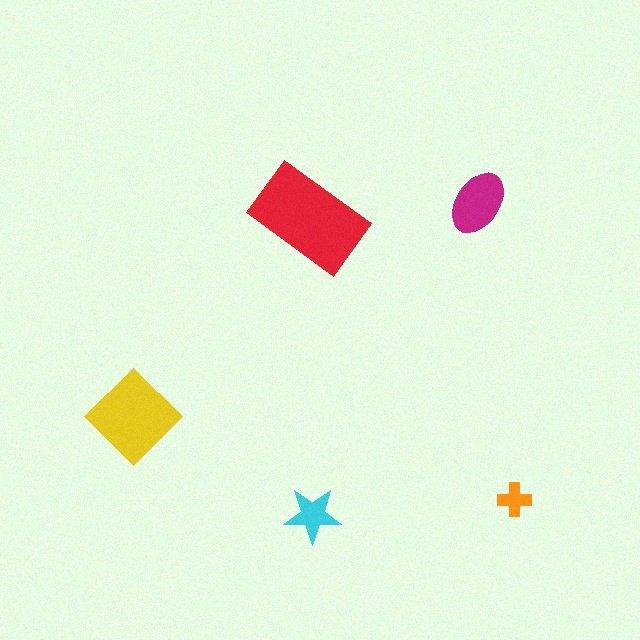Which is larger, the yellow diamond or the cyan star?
The yellow diamond.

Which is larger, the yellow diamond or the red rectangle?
The red rectangle.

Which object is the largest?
The red rectangle.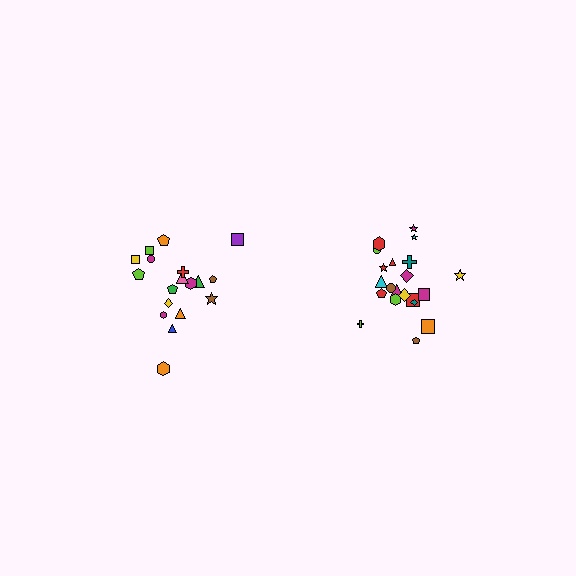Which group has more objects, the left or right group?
The right group.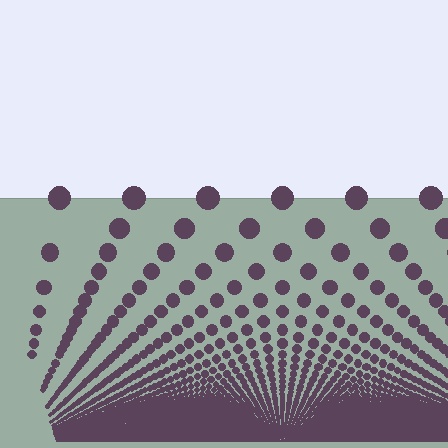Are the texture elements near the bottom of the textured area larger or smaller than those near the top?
Smaller. The gradient is inverted — elements near the bottom are smaller and denser.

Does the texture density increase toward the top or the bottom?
Density increases toward the bottom.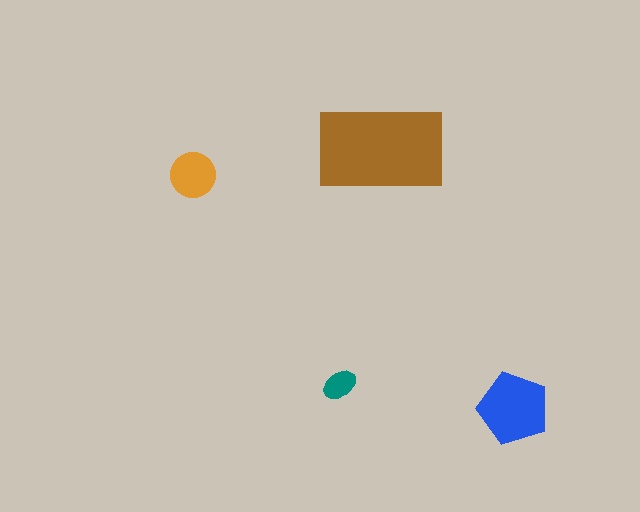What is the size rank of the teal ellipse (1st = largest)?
4th.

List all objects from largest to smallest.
The brown rectangle, the blue pentagon, the orange circle, the teal ellipse.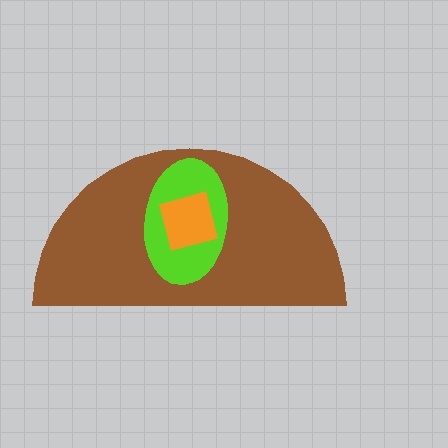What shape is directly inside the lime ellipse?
The orange square.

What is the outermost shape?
The brown semicircle.